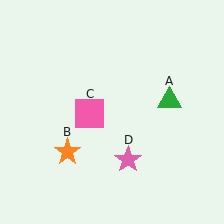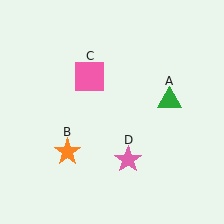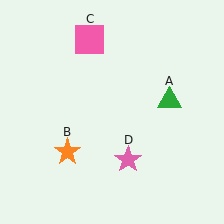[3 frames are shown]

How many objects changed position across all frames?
1 object changed position: pink square (object C).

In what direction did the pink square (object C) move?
The pink square (object C) moved up.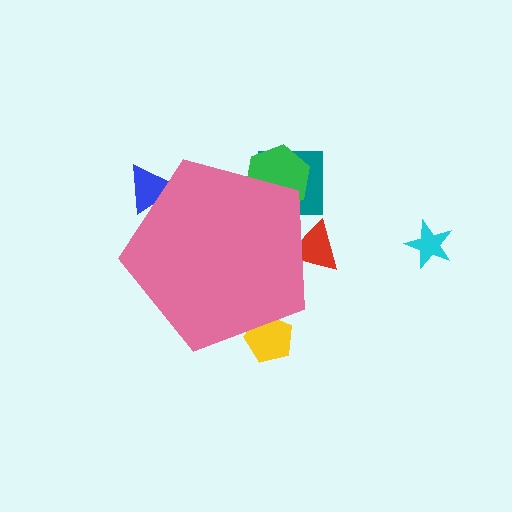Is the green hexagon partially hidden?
Yes, the green hexagon is partially hidden behind the pink pentagon.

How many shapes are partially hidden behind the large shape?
5 shapes are partially hidden.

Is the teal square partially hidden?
Yes, the teal square is partially hidden behind the pink pentagon.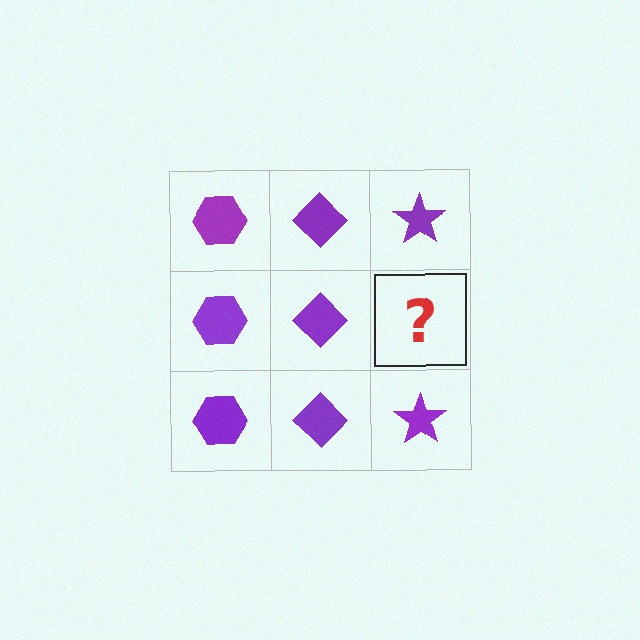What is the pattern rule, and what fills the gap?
The rule is that each column has a consistent shape. The gap should be filled with a purple star.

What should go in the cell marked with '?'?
The missing cell should contain a purple star.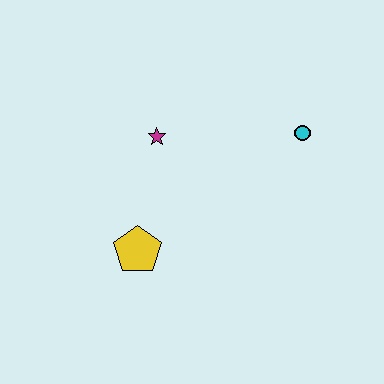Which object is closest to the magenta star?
The yellow pentagon is closest to the magenta star.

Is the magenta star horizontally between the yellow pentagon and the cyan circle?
Yes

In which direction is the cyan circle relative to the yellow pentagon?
The cyan circle is to the right of the yellow pentagon.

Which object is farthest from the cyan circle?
The yellow pentagon is farthest from the cyan circle.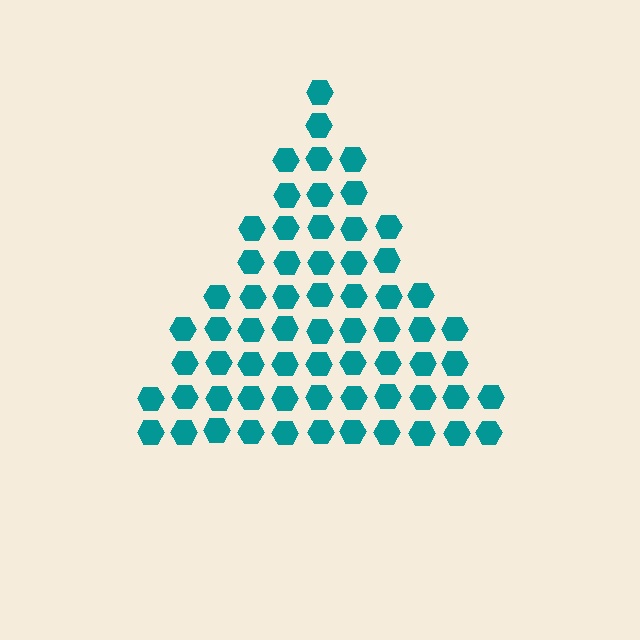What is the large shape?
The large shape is a triangle.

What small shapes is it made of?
It is made of small hexagons.